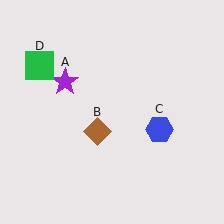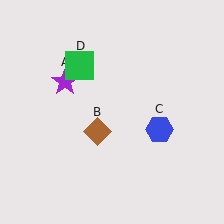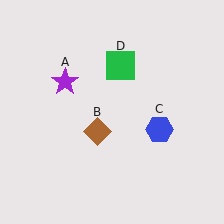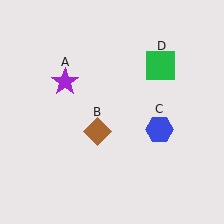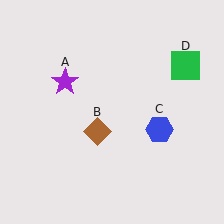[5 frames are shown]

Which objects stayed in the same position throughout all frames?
Purple star (object A) and brown diamond (object B) and blue hexagon (object C) remained stationary.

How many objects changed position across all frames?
1 object changed position: green square (object D).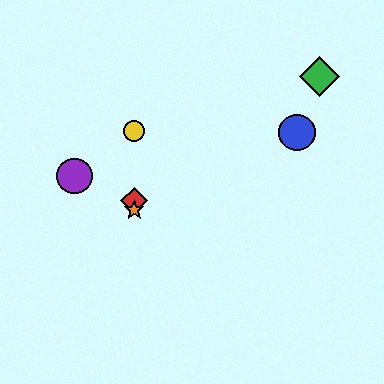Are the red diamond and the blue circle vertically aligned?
No, the red diamond is at x≈134 and the blue circle is at x≈297.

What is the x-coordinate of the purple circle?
The purple circle is at x≈74.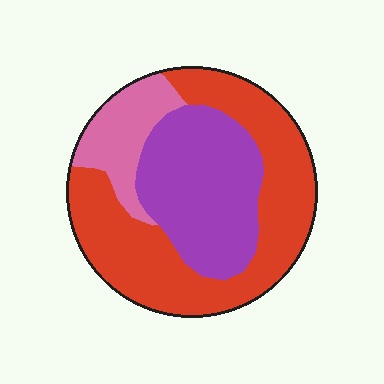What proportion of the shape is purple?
Purple covers roughly 35% of the shape.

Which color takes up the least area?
Pink, at roughly 15%.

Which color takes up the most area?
Red, at roughly 50%.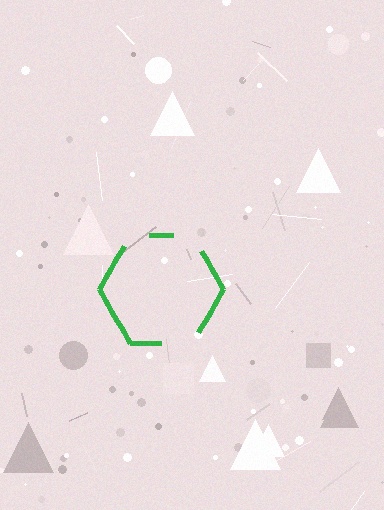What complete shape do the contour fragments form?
The contour fragments form a hexagon.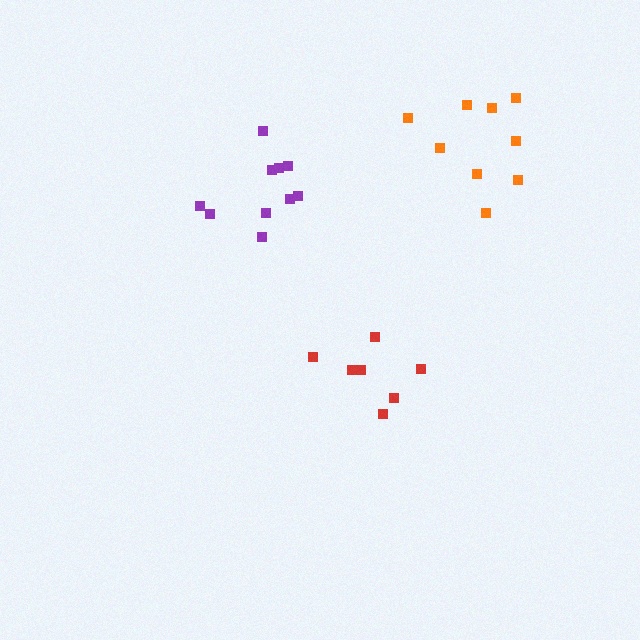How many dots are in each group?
Group 1: 10 dots, Group 2: 7 dots, Group 3: 9 dots (26 total).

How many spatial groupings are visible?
There are 3 spatial groupings.